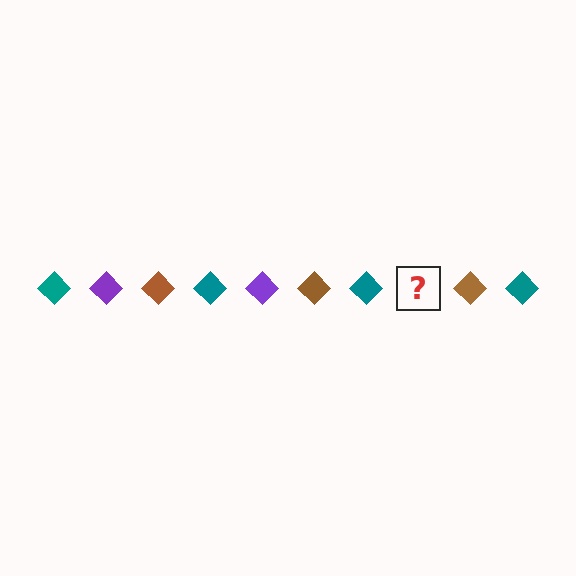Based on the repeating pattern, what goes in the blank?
The blank should be a purple diamond.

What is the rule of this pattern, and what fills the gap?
The rule is that the pattern cycles through teal, purple, brown diamonds. The gap should be filled with a purple diamond.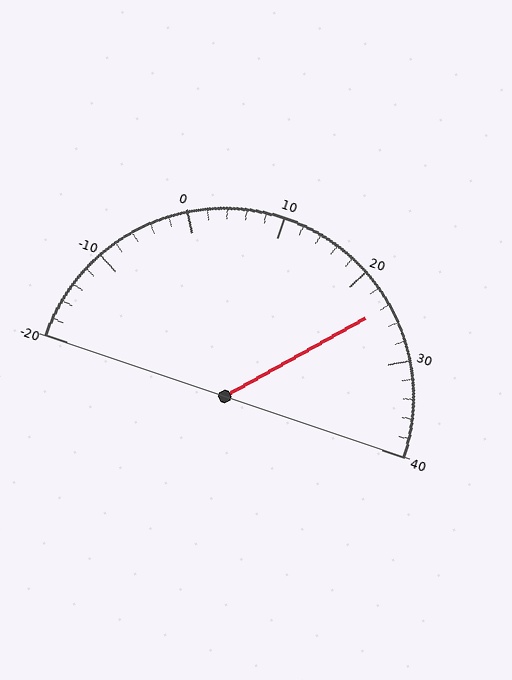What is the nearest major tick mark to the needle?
The nearest major tick mark is 20.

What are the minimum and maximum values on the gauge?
The gauge ranges from -20 to 40.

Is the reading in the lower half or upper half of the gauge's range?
The reading is in the upper half of the range (-20 to 40).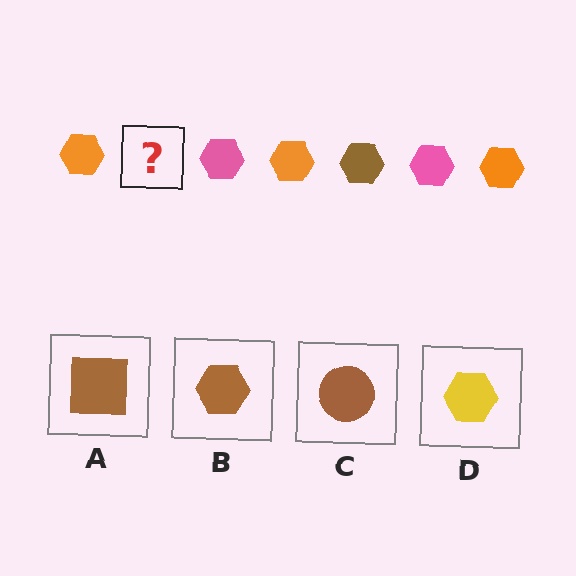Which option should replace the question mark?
Option B.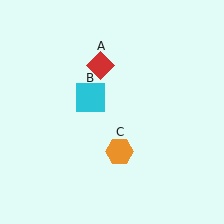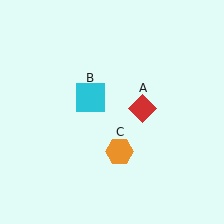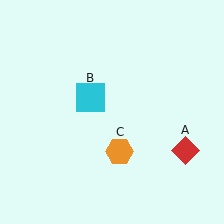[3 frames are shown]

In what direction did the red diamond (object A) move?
The red diamond (object A) moved down and to the right.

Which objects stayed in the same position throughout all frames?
Cyan square (object B) and orange hexagon (object C) remained stationary.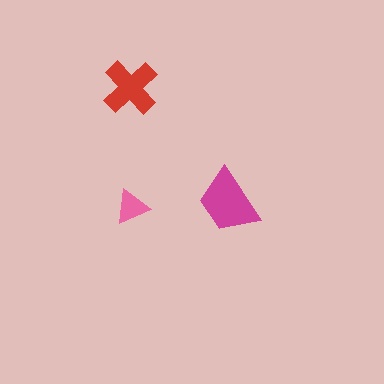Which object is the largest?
The magenta trapezoid.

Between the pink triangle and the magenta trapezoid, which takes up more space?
The magenta trapezoid.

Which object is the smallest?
The pink triangle.